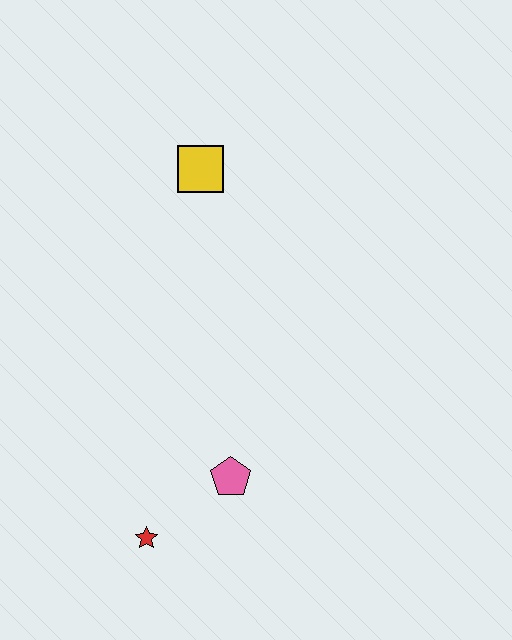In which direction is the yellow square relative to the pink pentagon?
The yellow square is above the pink pentagon.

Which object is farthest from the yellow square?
The red star is farthest from the yellow square.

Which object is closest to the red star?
The pink pentagon is closest to the red star.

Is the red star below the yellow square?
Yes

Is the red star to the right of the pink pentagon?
No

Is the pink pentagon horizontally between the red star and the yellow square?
No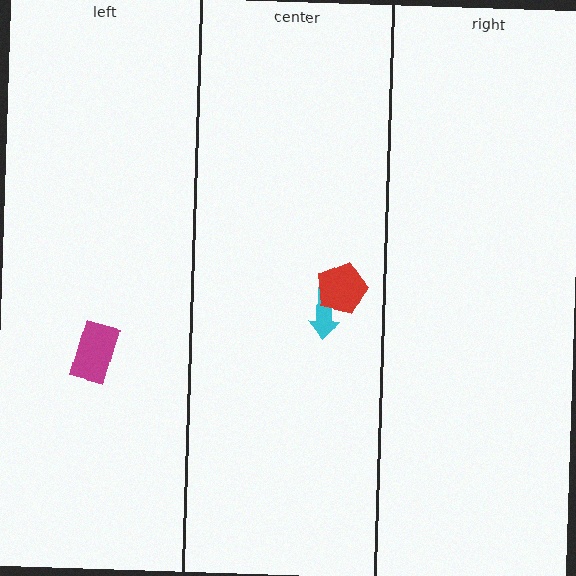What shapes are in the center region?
The cyan arrow, the red pentagon.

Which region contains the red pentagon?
The center region.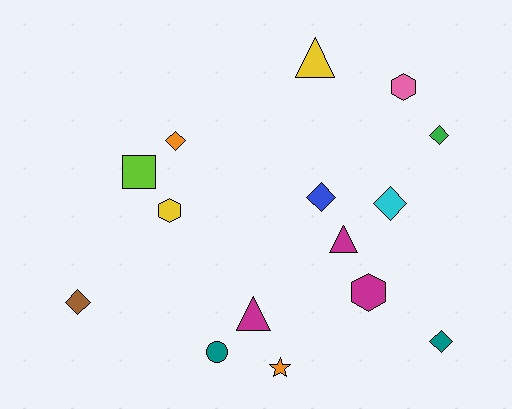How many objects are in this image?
There are 15 objects.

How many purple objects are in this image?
There are no purple objects.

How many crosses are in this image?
There are no crosses.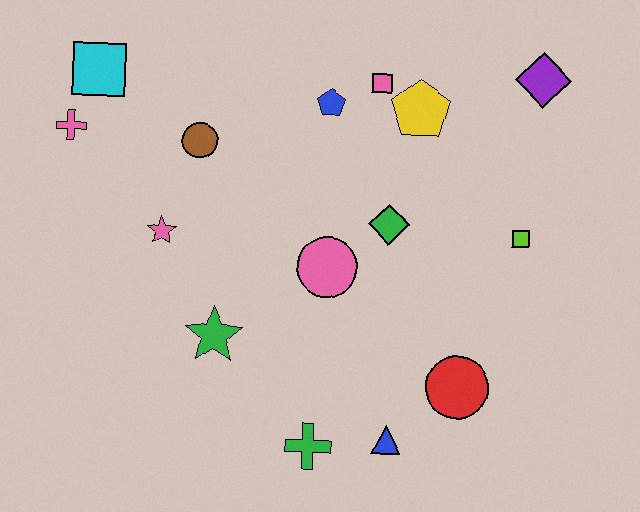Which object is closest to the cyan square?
The pink cross is closest to the cyan square.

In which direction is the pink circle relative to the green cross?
The pink circle is above the green cross.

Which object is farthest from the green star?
The purple diamond is farthest from the green star.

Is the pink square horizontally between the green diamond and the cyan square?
Yes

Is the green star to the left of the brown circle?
No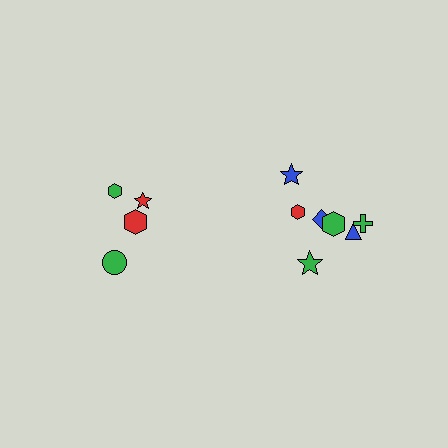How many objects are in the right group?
There are 7 objects.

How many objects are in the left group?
There are 4 objects.